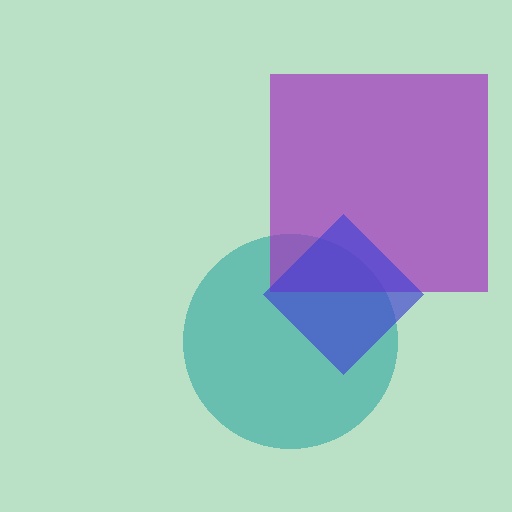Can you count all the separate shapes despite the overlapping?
Yes, there are 3 separate shapes.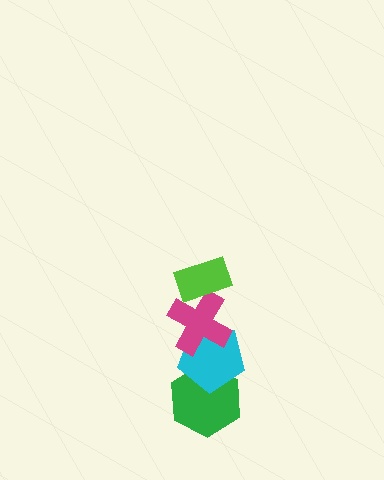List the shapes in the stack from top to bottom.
From top to bottom: the lime rectangle, the magenta cross, the cyan pentagon, the green hexagon.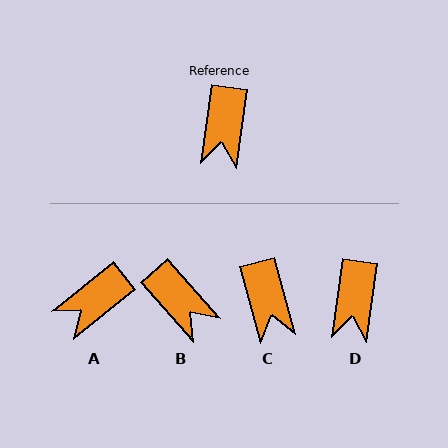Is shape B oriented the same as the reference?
No, it is off by about 49 degrees.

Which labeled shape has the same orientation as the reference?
D.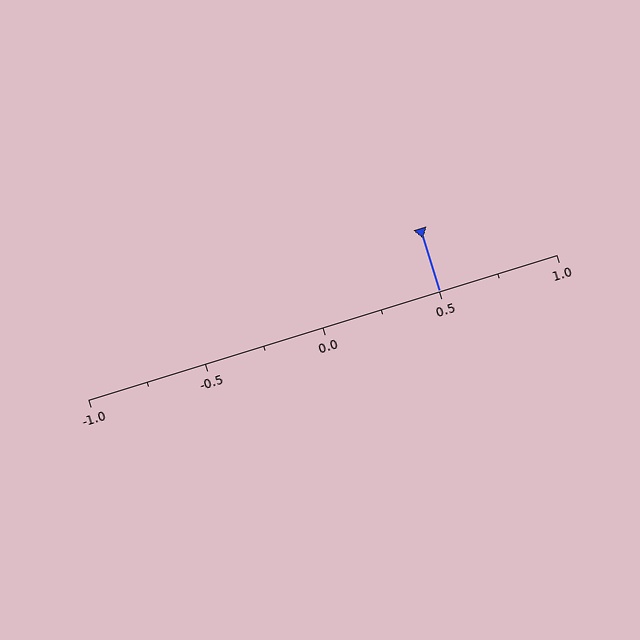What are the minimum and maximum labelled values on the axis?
The axis runs from -1.0 to 1.0.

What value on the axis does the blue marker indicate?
The marker indicates approximately 0.5.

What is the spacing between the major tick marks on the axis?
The major ticks are spaced 0.5 apart.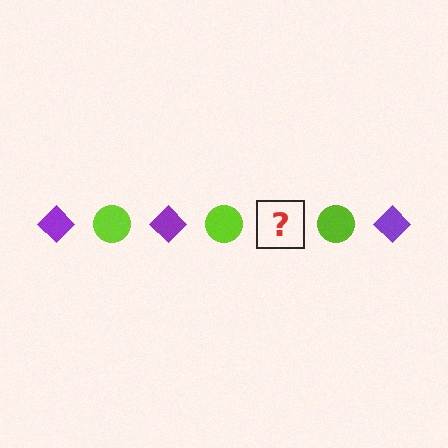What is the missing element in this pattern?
The missing element is a purple diamond.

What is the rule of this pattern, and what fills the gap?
The rule is that the pattern alternates between purple diamond and lime circle. The gap should be filled with a purple diamond.